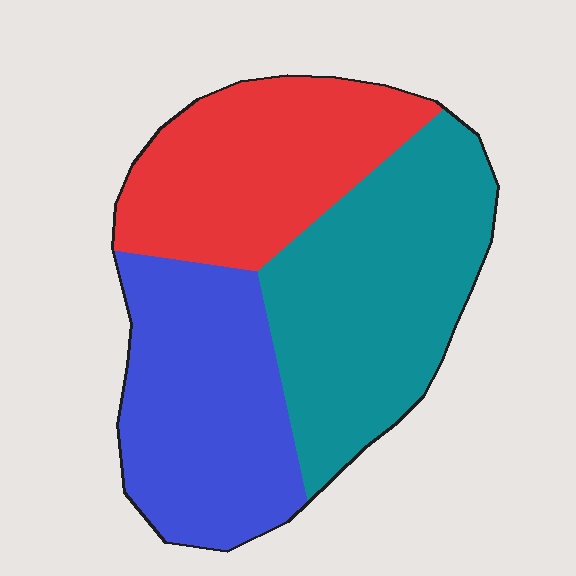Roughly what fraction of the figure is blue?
Blue takes up about one third (1/3) of the figure.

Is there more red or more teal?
Teal.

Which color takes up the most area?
Teal, at roughly 40%.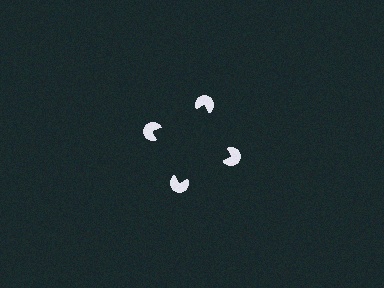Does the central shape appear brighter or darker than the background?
It typically appears slightly darker than the background, even though no actual brightness change is drawn.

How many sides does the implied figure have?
4 sides.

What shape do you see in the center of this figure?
An illusory square — its edges are inferred from the aligned wedge cuts in the pac-man discs, not physically drawn.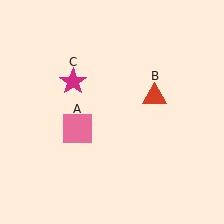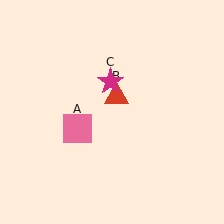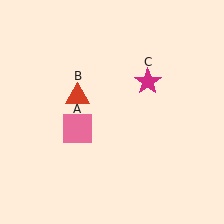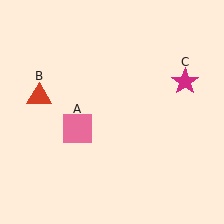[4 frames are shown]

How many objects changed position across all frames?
2 objects changed position: red triangle (object B), magenta star (object C).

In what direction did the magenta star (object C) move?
The magenta star (object C) moved right.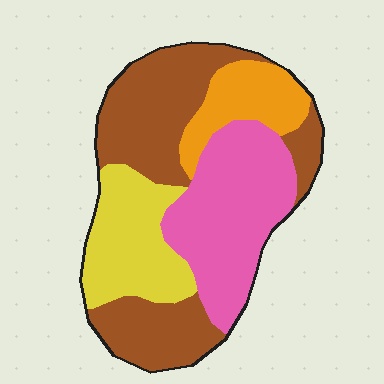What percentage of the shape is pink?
Pink covers around 30% of the shape.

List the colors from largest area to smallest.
From largest to smallest: brown, pink, yellow, orange.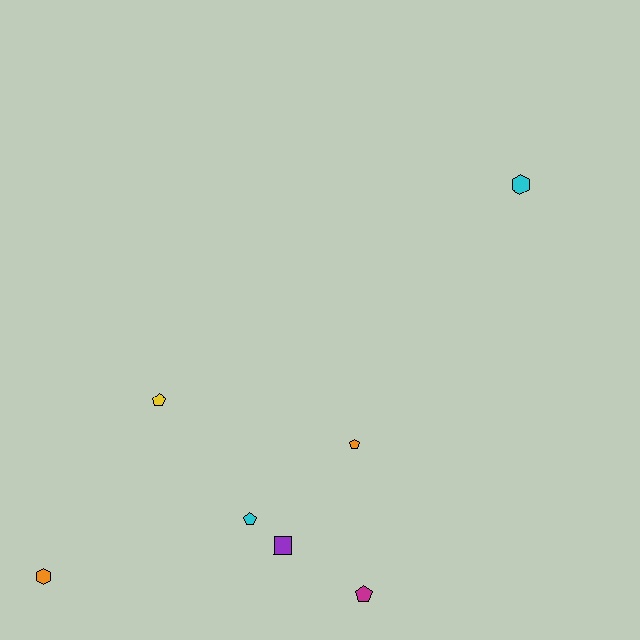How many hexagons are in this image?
There are 2 hexagons.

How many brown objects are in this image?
There are no brown objects.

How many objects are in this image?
There are 7 objects.